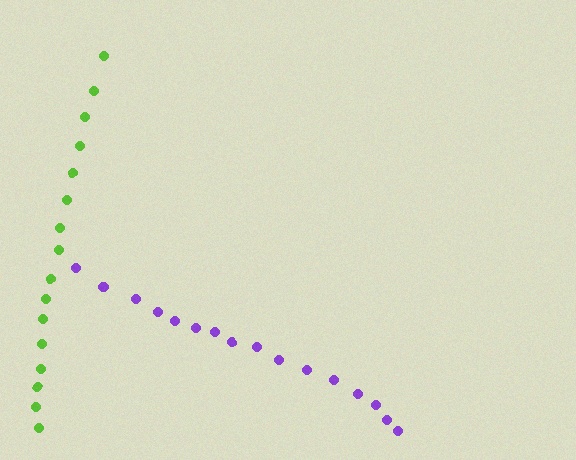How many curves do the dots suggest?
There are 2 distinct paths.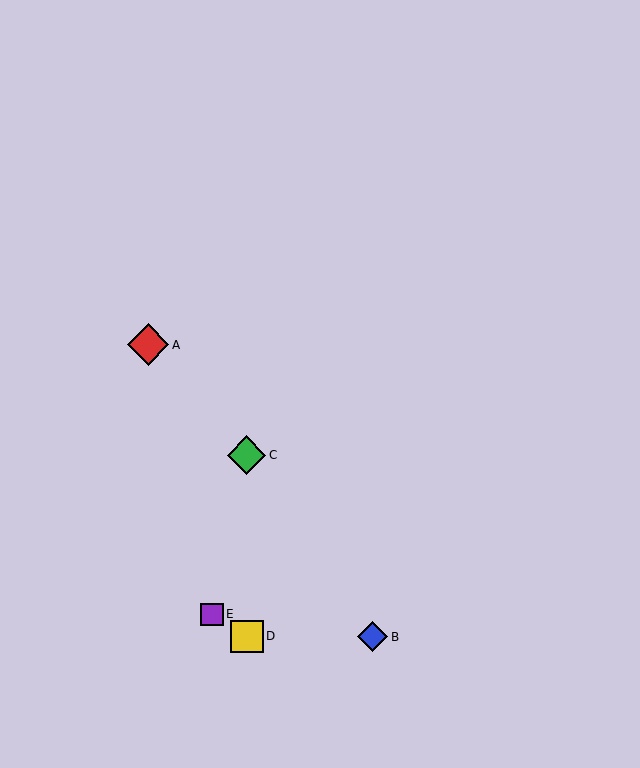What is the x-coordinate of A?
Object A is at x≈148.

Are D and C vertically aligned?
Yes, both are at x≈247.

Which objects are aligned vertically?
Objects C, D are aligned vertically.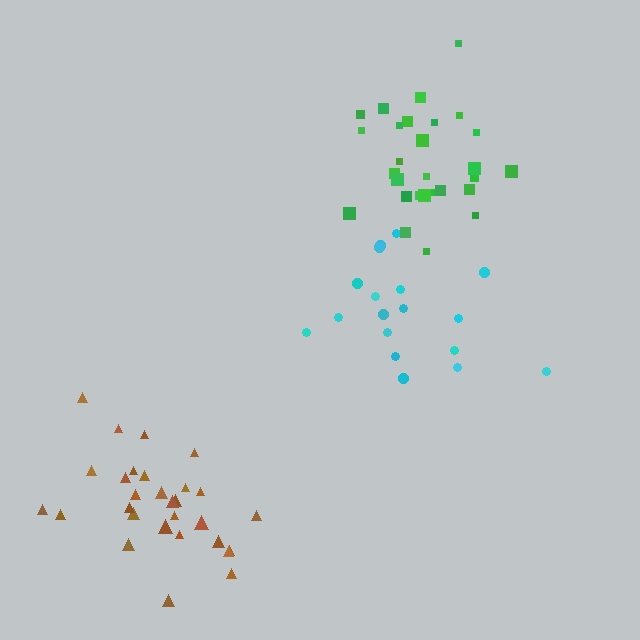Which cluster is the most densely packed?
Green.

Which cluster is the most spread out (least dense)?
Cyan.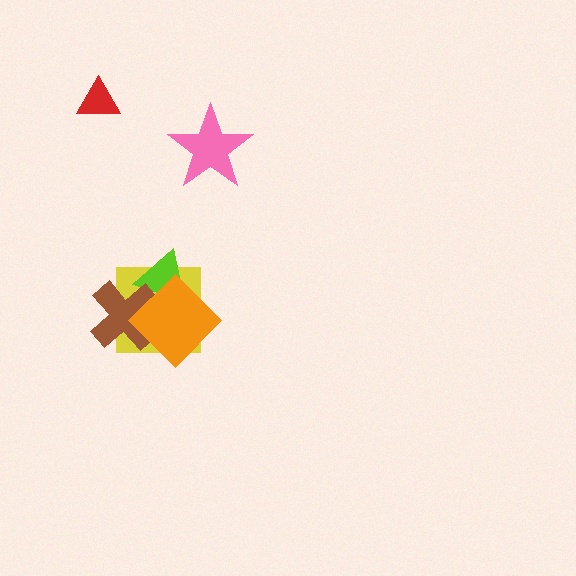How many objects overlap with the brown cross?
3 objects overlap with the brown cross.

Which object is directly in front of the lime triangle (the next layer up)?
The brown cross is directly in front of the lime triangle.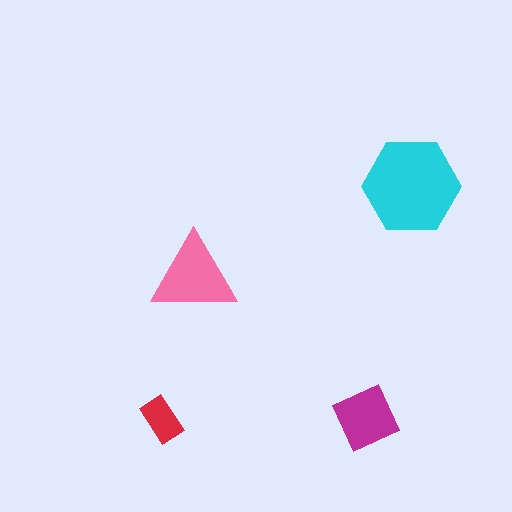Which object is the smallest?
The red rectangle.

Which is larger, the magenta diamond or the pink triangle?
The pink triangle.